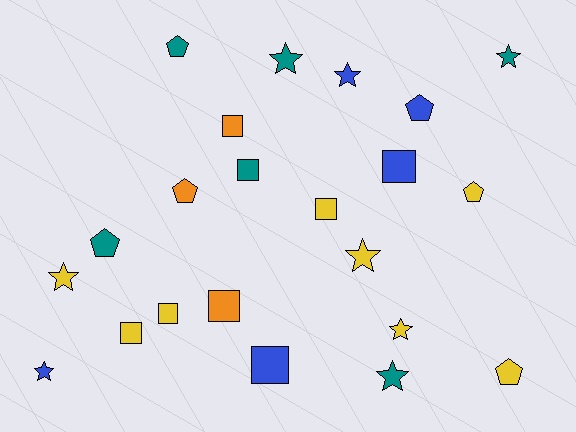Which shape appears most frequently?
Square, with 8 objects.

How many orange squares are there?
There are 2 orange squares.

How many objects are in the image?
There are 22 objects.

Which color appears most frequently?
Yellow, with 8 objects.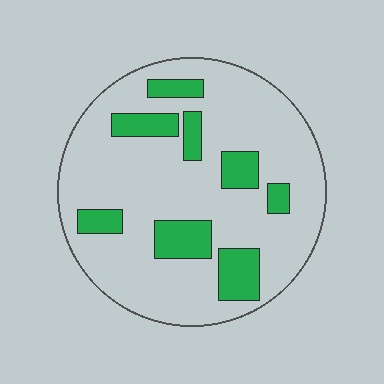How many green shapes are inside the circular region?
8.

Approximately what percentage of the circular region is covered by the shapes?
Approximately 20%.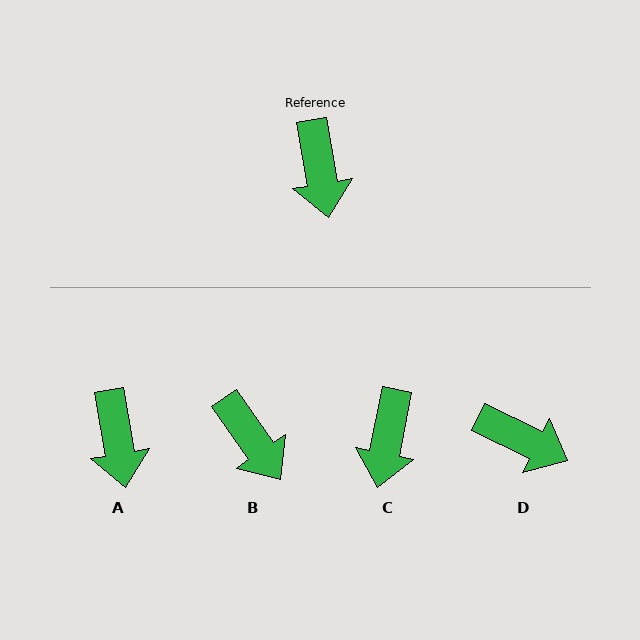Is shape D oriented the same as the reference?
No, it is off by about 54 degrees.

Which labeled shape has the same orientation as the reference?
A.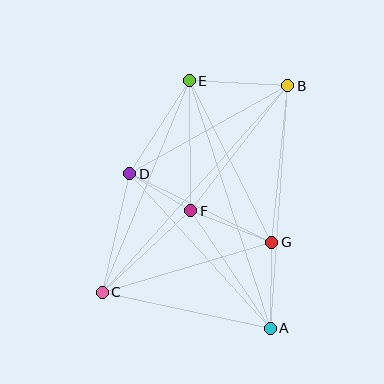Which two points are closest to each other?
Points D and F are closest to each other.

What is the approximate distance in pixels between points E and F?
The distance between E and F is approximately 130 pixels.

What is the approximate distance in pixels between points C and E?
The distance between C and E is approximately 229 pixels.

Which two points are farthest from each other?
Points B and C are farthest from each other.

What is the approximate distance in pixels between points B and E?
The distance between B and E is approximately 99 pixels.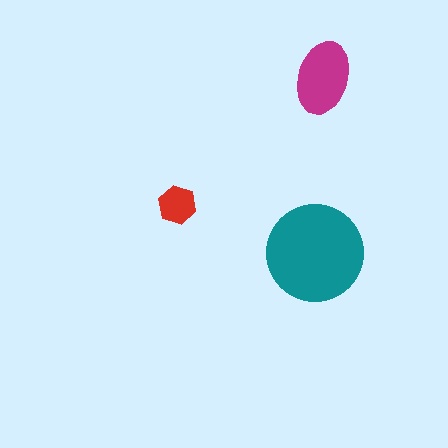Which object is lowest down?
The teal circle is bottommost.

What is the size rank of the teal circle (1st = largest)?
1st.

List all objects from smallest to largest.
The red hexagon, the magenta ellipse, the teal circle.